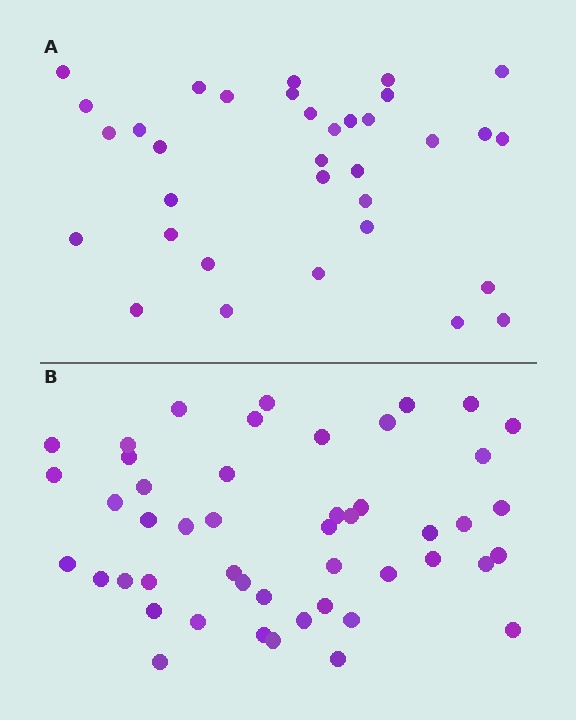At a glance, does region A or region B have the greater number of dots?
Region B (the bottom region) has more dots.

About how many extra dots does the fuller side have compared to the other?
Region B has approximately 15 more dots than region A.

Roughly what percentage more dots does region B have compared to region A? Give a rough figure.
About 40% more.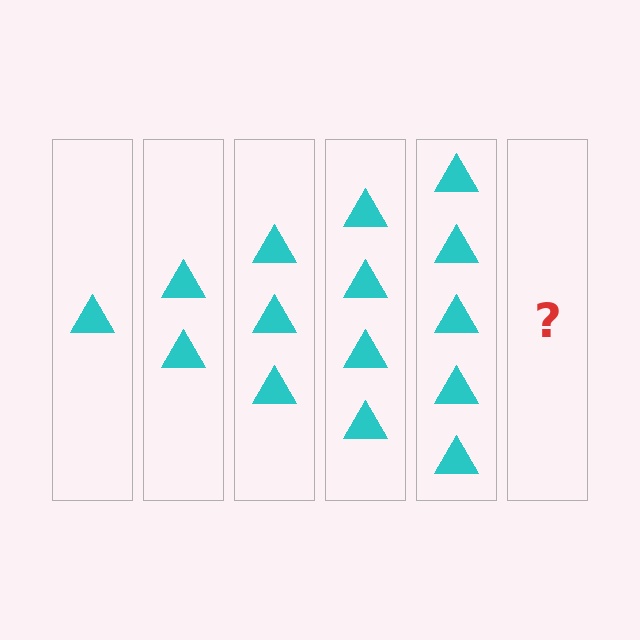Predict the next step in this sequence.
The next step is 6 triangles.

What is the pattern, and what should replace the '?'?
The pattern is that each step adds one more triangle. The '?' should be 6 triangles.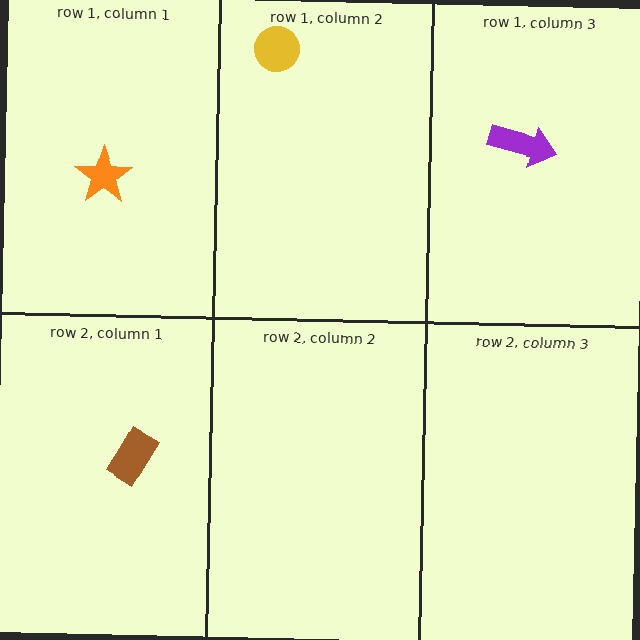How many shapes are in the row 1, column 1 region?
1.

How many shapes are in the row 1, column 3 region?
1.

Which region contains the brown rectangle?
The row 2, column 1 region.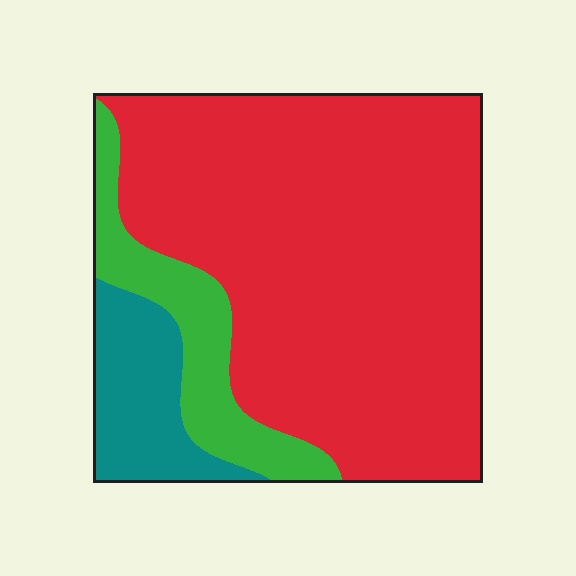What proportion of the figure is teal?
Teal covers roughly 10% of the figure.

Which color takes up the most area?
Red, at roughly 75%.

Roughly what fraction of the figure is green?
Green takes up about one eighth (1/8) of the figure.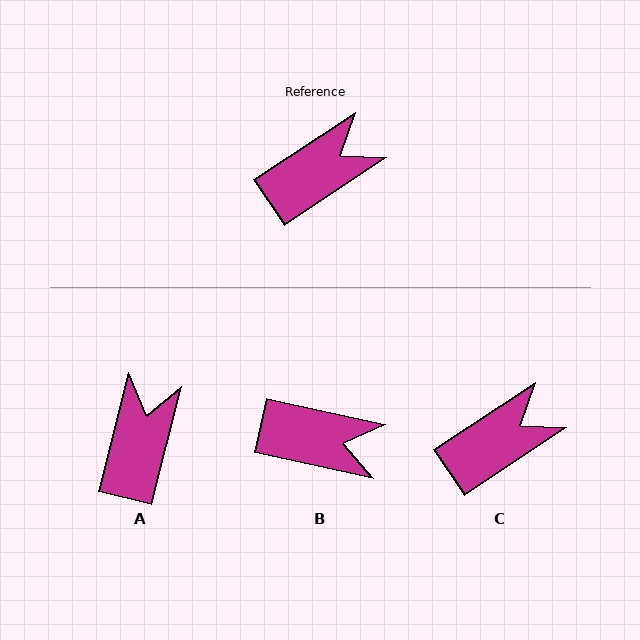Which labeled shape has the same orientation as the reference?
C.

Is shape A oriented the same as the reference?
No, it is off by about 42 degrees.